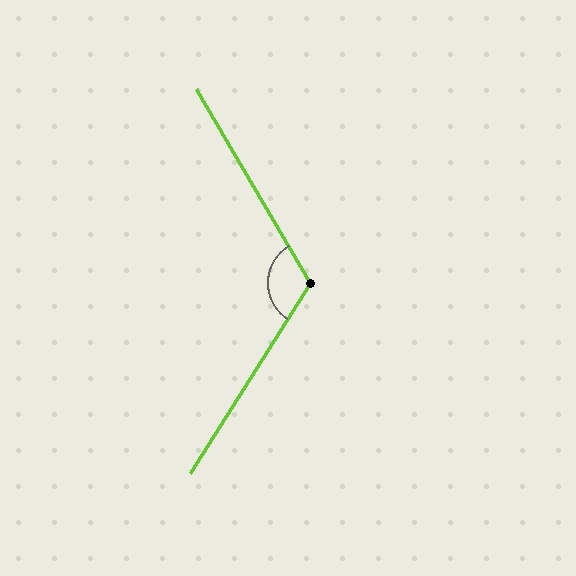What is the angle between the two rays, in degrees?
Approximately 117 degrees.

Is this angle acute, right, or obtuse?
It is obtuse.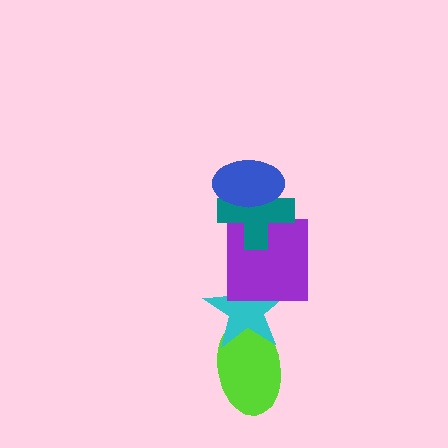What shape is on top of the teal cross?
The blue ellipse is on top of the teal cross.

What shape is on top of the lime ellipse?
The cyan star is on top of the lime ellipse.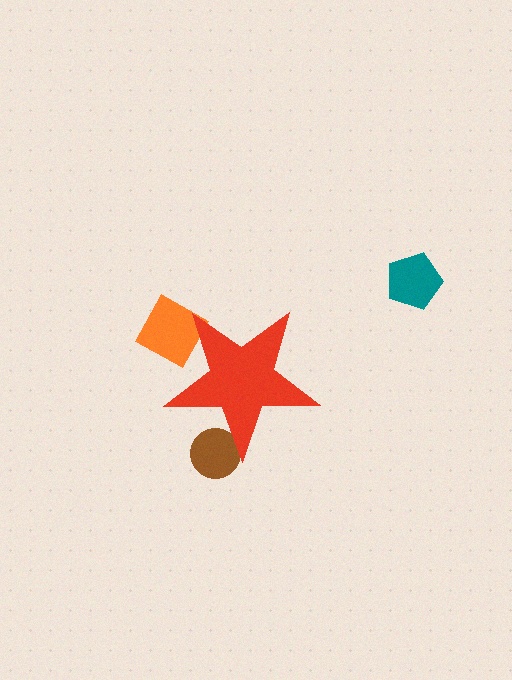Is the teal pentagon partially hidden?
No, the teal pentagon is fully visible.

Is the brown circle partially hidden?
Yes, the brown circle is partially hidden behind the red star.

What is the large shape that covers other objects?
A red star.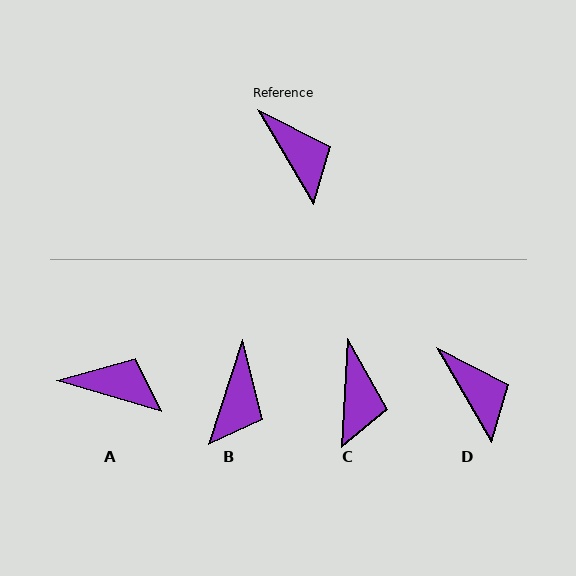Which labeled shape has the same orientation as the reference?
D.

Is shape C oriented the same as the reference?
No, it is off by about 33 degrees.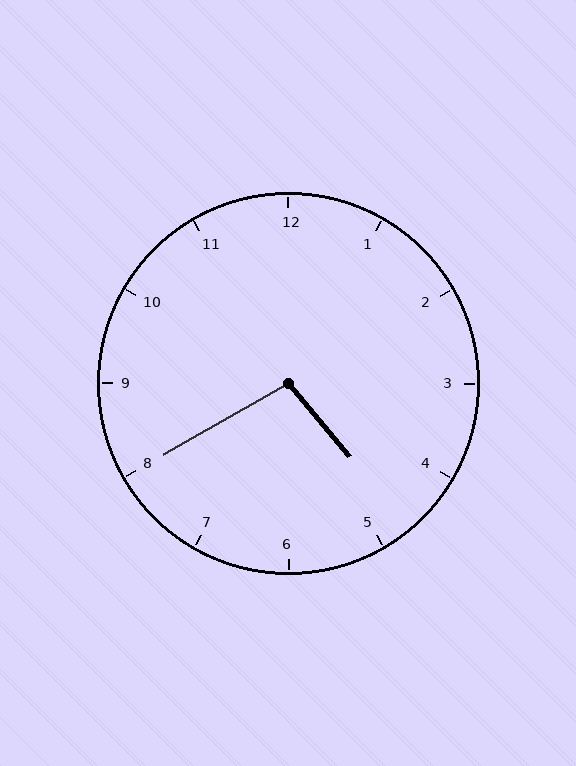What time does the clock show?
4:40.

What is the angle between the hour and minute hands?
Approximately 100 degrees.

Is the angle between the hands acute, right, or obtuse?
It is obtuse.